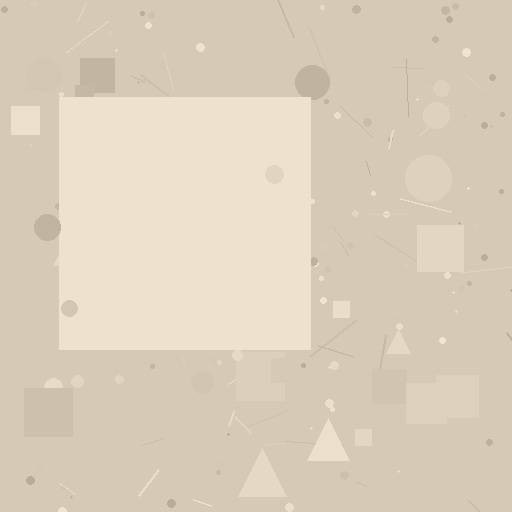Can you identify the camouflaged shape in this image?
The camouflaged shape is a square.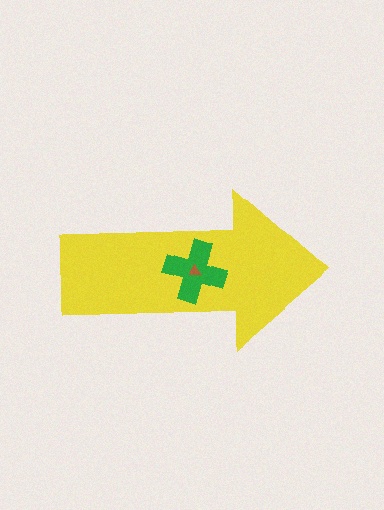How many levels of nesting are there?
3.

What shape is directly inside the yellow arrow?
The green cross.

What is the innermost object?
The brown triangle.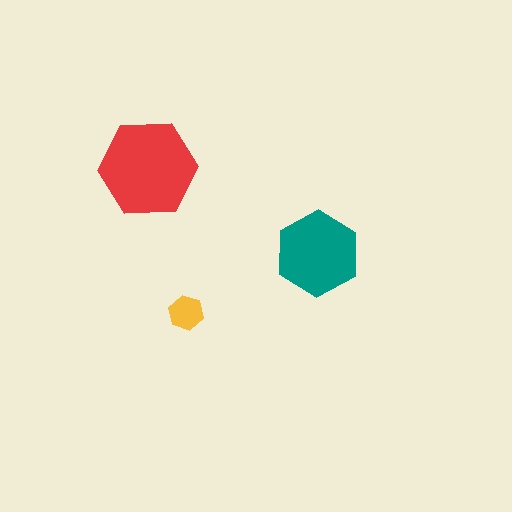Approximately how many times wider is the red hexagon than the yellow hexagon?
About 3 times wider.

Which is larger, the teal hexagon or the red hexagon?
The red one.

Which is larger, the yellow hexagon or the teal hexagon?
The teal one.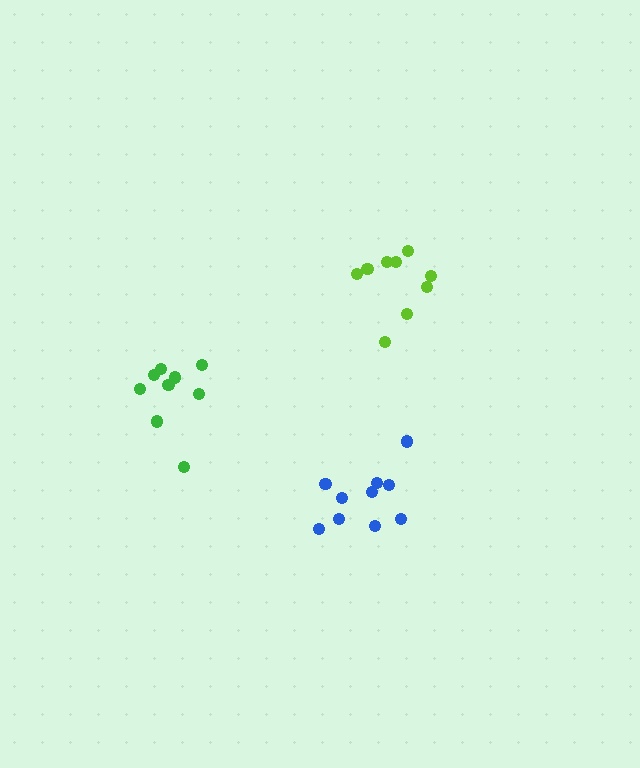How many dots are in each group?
Group 1: 10 dots, Group 2: 9 dots, Group 3: 9 dots (28 total).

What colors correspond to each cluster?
The clusters are colored: blue, green, lime.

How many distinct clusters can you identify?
There are 3 distinct clusters.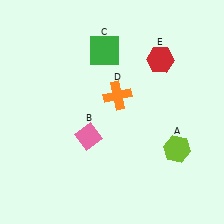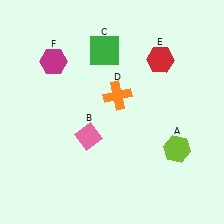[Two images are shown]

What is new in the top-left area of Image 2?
A magenta hexagon (F) was added in the top-left area of Image 2.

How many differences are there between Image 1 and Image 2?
There is 1 difference between the two images.